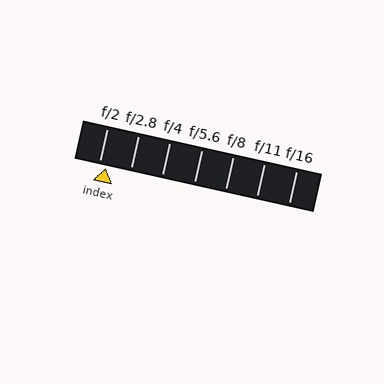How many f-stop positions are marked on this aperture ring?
There are 7 f-stop positions marked.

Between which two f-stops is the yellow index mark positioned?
The index mark is between f/2 and f/2.8.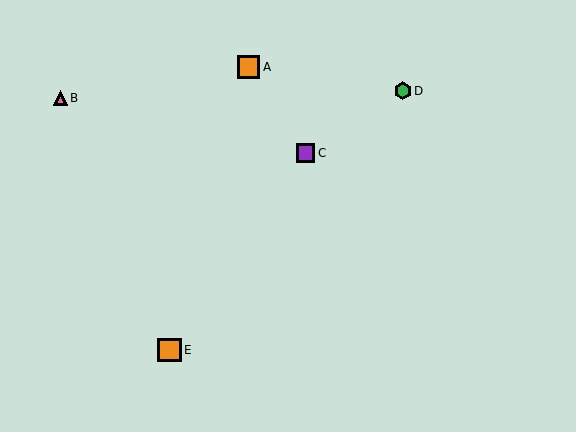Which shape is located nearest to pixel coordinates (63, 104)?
The pink triangle (labeled B) at (60, 98) is nearest to that location.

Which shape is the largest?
The orange square (labeled E) is the largest.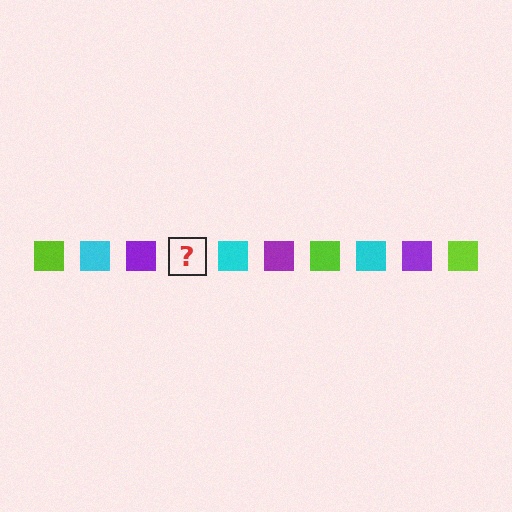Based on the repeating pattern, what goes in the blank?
The blank should be a lime square.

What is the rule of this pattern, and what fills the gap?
The rule is that the pattern cycles through lime, cyan, purple squares. The gap should be filled with a lime square.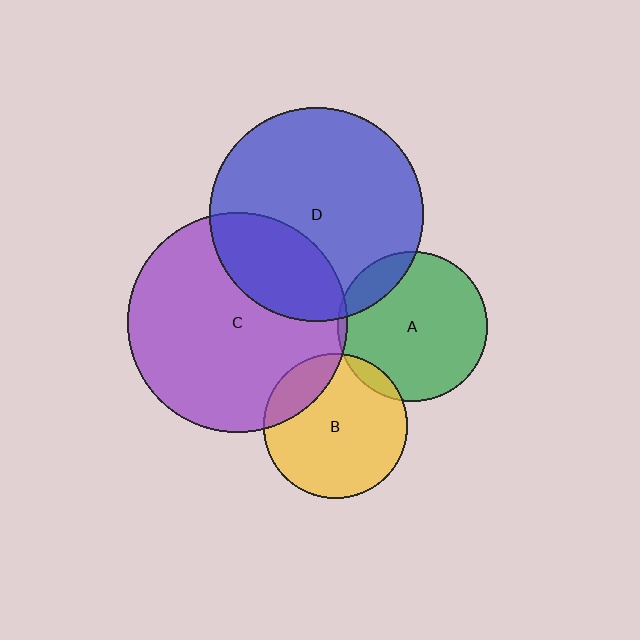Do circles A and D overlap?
Yes.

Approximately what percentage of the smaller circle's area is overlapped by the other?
Approximately 15%.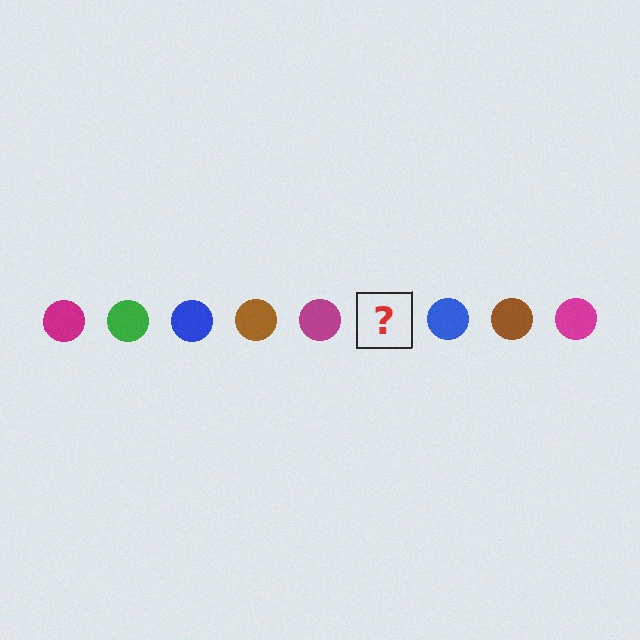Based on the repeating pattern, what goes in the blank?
The blank should be a green circle.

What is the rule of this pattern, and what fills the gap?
The rule is that the pattern cycles through magenta, green, blue, brown circles. The gap should be filled with a green circle.